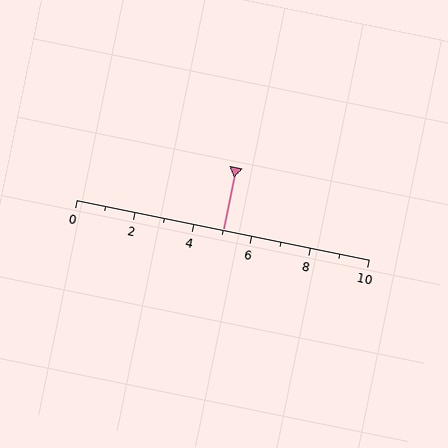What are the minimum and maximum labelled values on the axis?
The axis runs from 0 to 10.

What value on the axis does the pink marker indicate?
The marker indicates approximately 5.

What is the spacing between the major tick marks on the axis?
The major ticks are spaced 2 apart.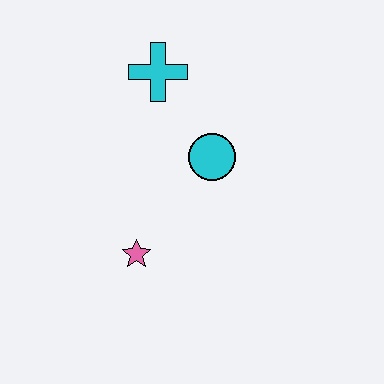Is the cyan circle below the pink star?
No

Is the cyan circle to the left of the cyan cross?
No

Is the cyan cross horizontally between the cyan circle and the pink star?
Yes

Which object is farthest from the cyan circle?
The pink star is farthest from the cyan circle.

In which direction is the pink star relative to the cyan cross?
The pink star is below the cyan cross.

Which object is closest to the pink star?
The cyan circle is closest to the pink star.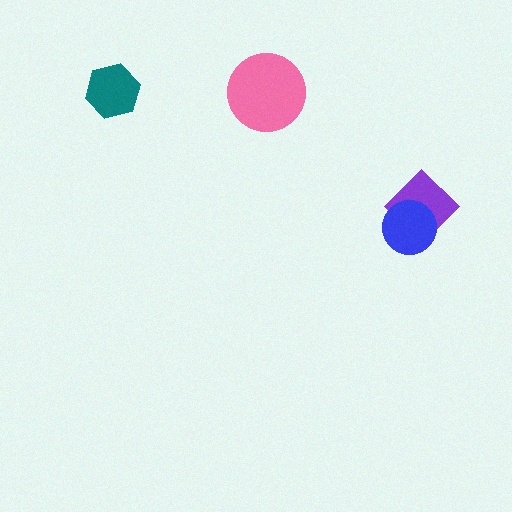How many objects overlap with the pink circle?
0 objects overlap with the pink circle.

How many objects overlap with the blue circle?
1 object overlaps with the blue circle.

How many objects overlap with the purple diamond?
1 object overlaps with the purple diamond.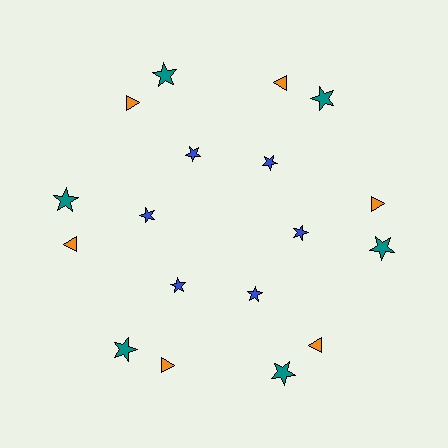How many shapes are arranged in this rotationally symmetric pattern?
There are 18 shapes, arranged in 6 groups of 3.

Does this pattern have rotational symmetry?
Yes, this pattern has 6-fold rotational symmetry. It looks the same after rotating 60 degrees around the center.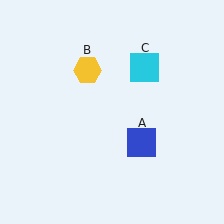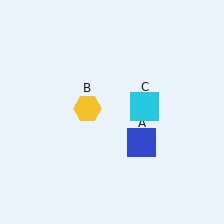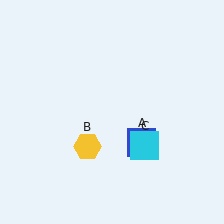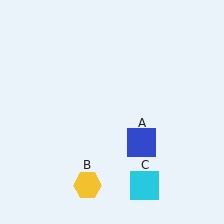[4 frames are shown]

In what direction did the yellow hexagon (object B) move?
The yellow hexagon (object B) moved down.